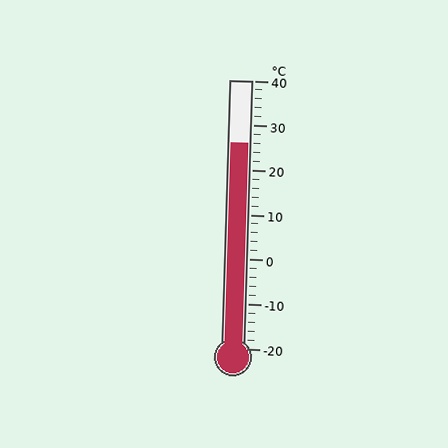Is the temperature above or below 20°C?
The temperature is above 20°C.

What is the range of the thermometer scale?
The thermometer scale ranges from -20°C to 40°C.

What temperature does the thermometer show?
The thermometer shows approximately 26°C.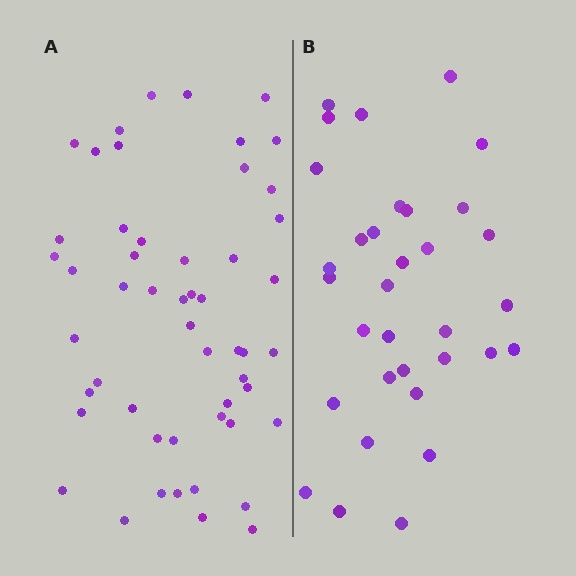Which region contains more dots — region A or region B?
Region A (the left region) has more dots.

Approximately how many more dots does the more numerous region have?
Region A has approximately 20 more dots than region B.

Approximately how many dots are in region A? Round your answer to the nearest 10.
About 50 dots. (The exact count is 52, which rounds to 50.)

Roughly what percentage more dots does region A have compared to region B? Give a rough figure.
About 60% more.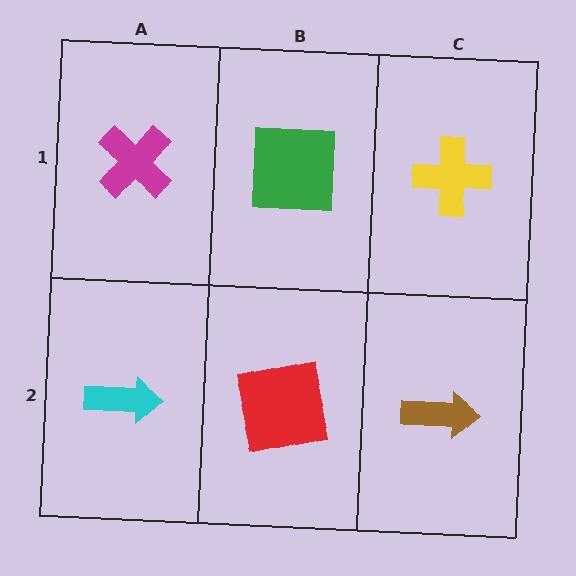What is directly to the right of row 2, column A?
A red square.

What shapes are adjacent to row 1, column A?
A cyan arrow (row 2, column A), a green square (row 1, column B).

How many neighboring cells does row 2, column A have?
2.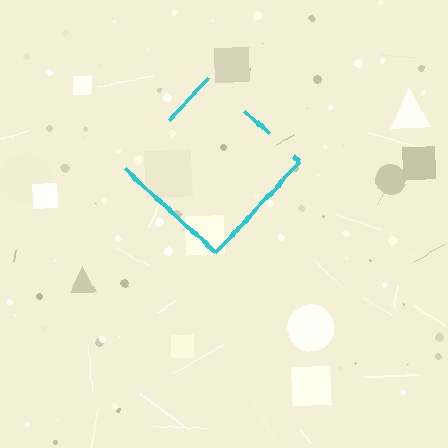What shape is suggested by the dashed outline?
The dashed outline suggests a diamond.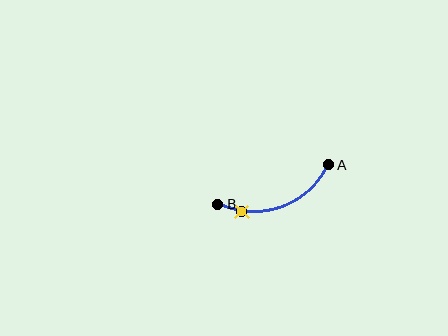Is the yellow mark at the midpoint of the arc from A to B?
No. The yellow mark lies on the arc but is closer to endpoint B. The arc midpoint would be at the point on the curve equidistant along the arc from both A and B.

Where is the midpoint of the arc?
The arc midpoint is the point on the curve farthest from the straight line joining A and B. It sits below that line.